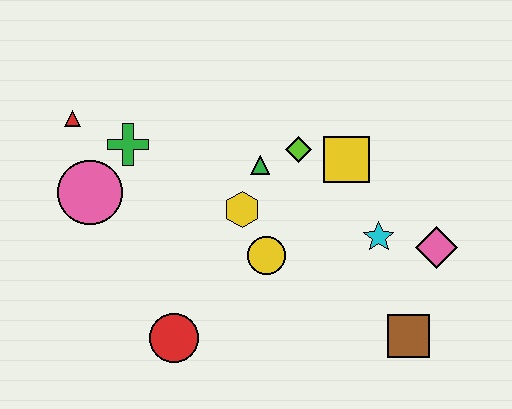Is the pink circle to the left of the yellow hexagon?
Yes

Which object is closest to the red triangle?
The green cross is closest to the red triangle.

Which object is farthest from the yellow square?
The red triangle is farthest from the yellow square.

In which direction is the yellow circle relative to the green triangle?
The yellow circle is below the green triangle.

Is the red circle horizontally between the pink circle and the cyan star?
Yes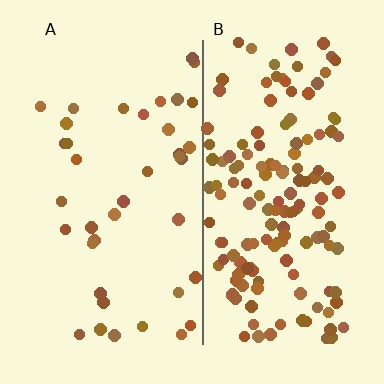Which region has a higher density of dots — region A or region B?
B (the right).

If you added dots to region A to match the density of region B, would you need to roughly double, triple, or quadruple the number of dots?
Approximately quadruple.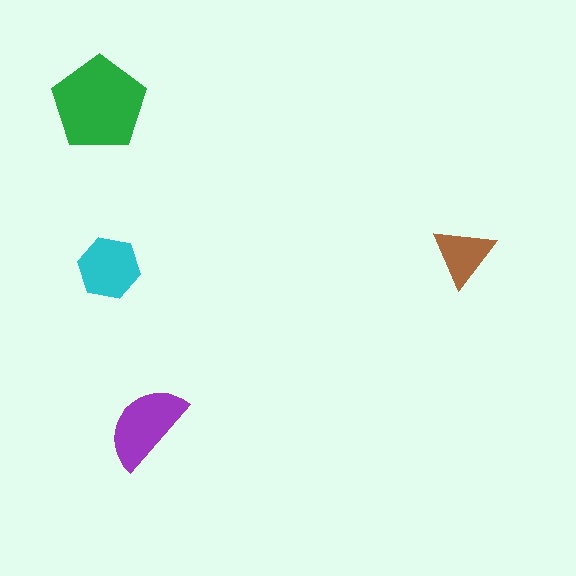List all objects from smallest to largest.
The brown triangle, the cyan hexagon, the purple semicircle, the green pentagon.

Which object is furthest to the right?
The brown triangle is rightmost.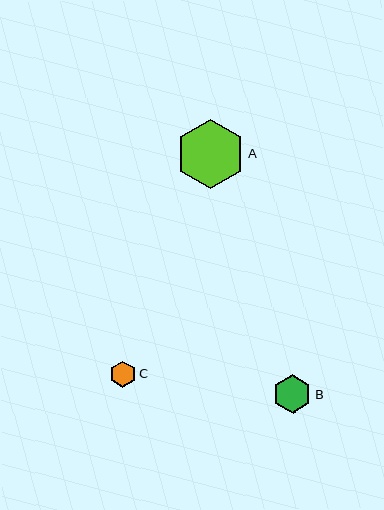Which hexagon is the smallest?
Hexagon C is the smallest with a size of approximately 26 pixels.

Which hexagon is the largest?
Hexagon A is the largest with a size of approximately 69 pixels.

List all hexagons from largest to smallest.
From largest to smallest: A, B, C.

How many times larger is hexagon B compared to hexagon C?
Hexagon B is approximately 1.5 times the size of hexagon C.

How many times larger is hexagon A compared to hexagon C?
Hexagon A is approximately 2.6 times the size of hexagon C.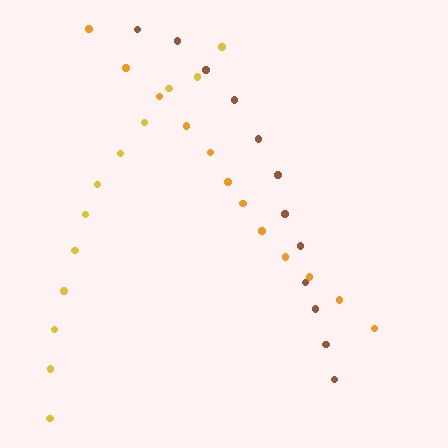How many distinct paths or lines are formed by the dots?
There are 3 distinct paths.